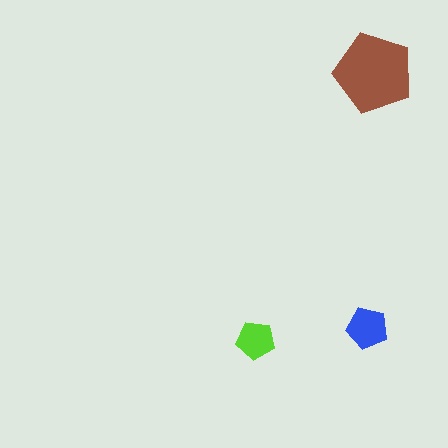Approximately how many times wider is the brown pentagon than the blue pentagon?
About 2 times wider.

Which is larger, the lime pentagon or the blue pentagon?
The blue one.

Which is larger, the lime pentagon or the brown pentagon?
The brown one.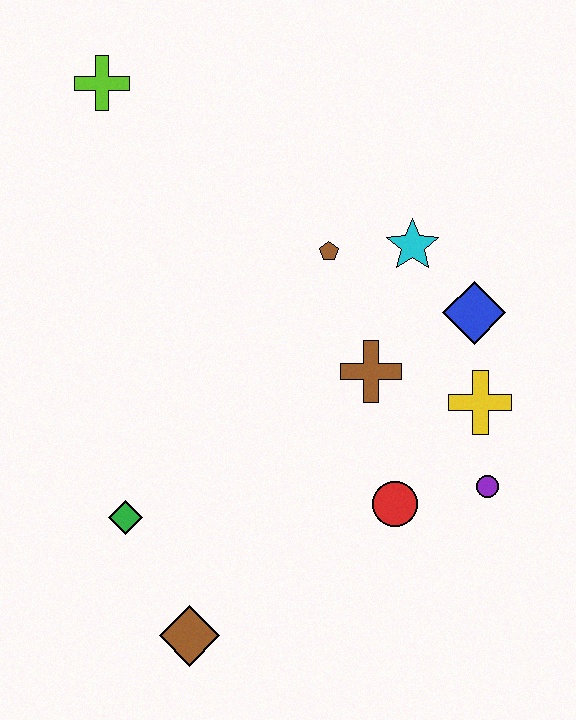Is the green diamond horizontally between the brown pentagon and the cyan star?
No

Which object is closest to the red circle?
The purple circle is closest to the red circle.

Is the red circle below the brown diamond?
No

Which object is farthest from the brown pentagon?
The brown diamond is farthest from the brown pentagon.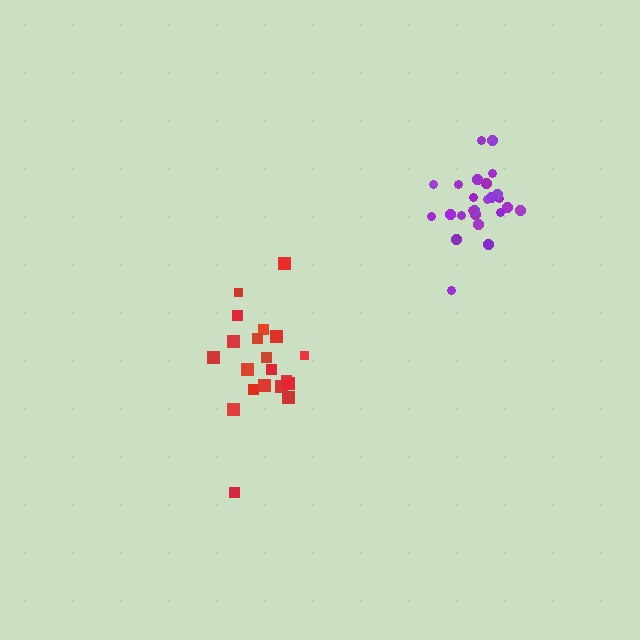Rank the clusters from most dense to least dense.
purple, red.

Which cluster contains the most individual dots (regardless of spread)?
Purple (25).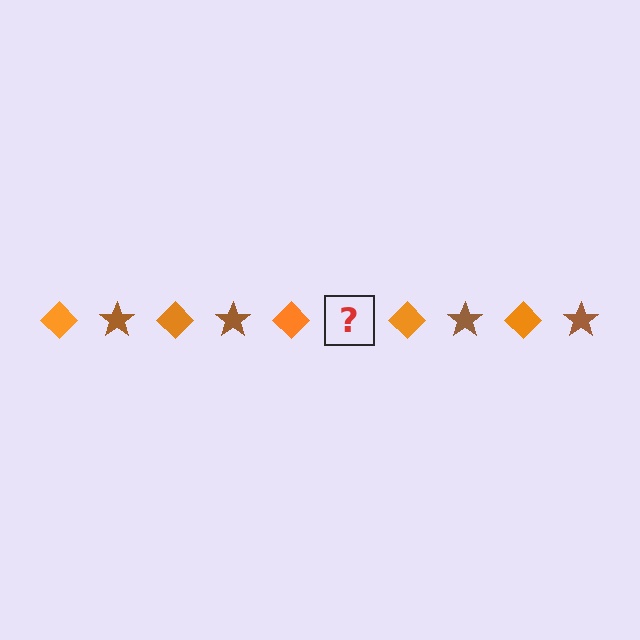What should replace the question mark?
The question mark should be replaced with a brown star.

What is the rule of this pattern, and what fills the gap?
The rule is that the pattern alternates between orange diamond and brown star. The gap should be filled with a brown star.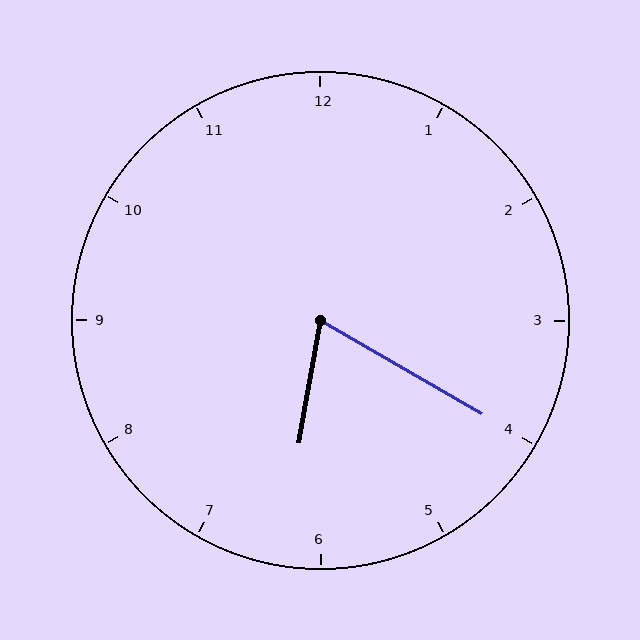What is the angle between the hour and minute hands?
Approximately 70 degrees.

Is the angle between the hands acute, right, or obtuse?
It is acute.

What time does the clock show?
6:20.